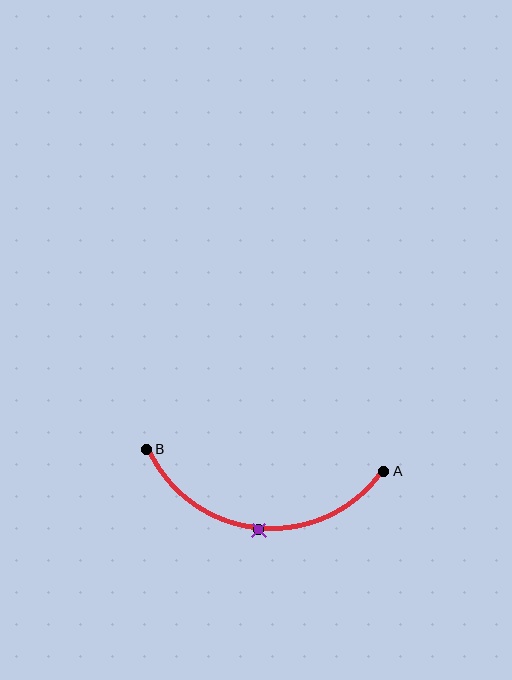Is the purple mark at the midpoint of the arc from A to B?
Yes. The purple mark lies on the arc at equal arc-length from both A and B — it is the arc midpoint.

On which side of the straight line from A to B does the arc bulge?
The arc bulges below the straight line connecting A and B.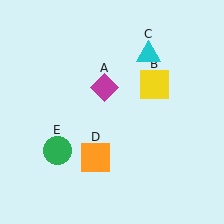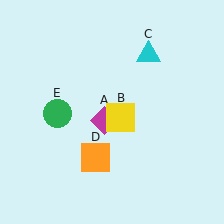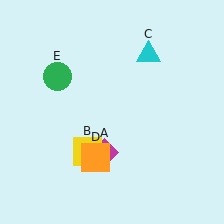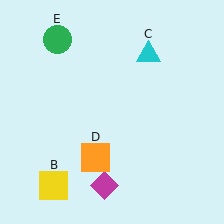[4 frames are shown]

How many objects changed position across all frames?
3 objects changed position: magenta diamond (object A), yellow square (object B), green circle (object E).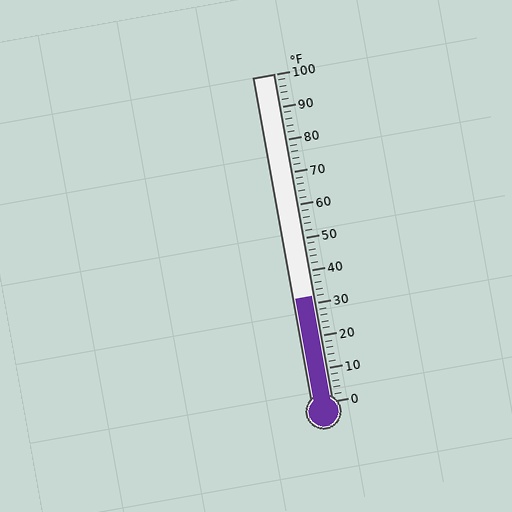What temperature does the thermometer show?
The thermometer shows approximately 32°F.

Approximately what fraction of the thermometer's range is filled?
The thermometer is filled to approximately 30% of its range.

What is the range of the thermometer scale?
The thermometer scale ranges from 0°F to 100°F.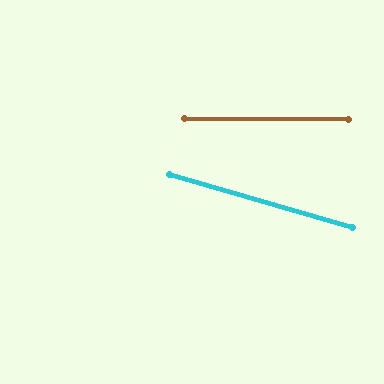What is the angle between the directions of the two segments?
Approximately 16 degrees.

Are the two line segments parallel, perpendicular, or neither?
Neither parallel nor perpendicular — they differ by about 16°.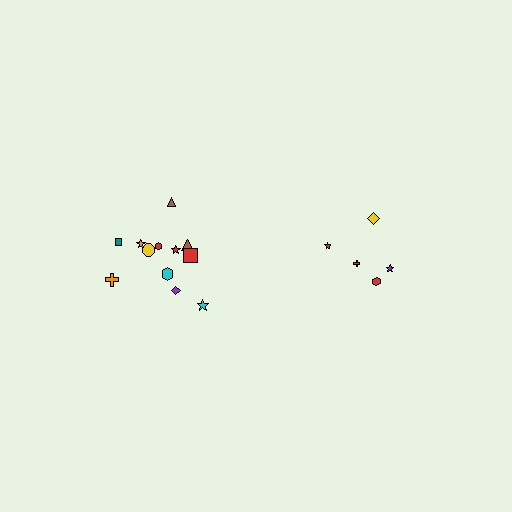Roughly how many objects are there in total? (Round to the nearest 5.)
Roughly 15 objects in total.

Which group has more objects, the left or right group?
The left group.